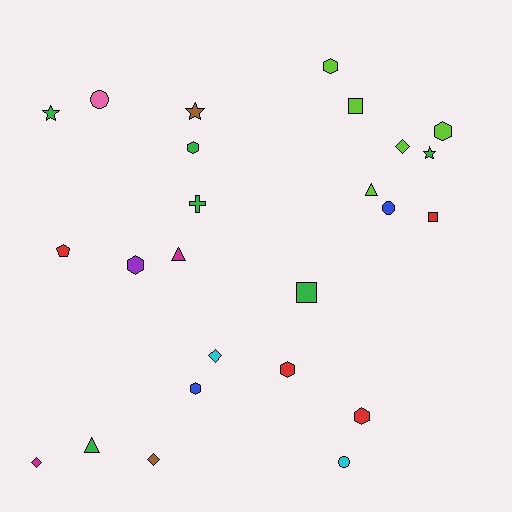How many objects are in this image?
There are 25 objects.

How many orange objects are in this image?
There are no orange objects.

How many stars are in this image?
There are 3 stars.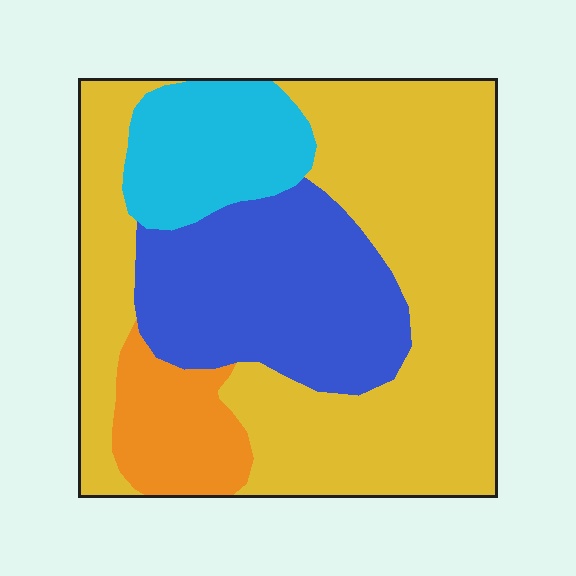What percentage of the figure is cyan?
Cyan covers around 15% of the figure.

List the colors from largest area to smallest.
From largest to smallest: yellow, blue, cyan, orange.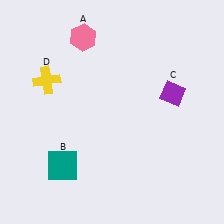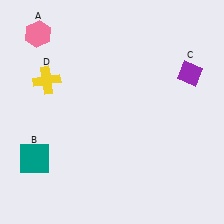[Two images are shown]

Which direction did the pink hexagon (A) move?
The pink hexagon (A) moved left.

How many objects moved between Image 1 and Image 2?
3 objects moved between the two images.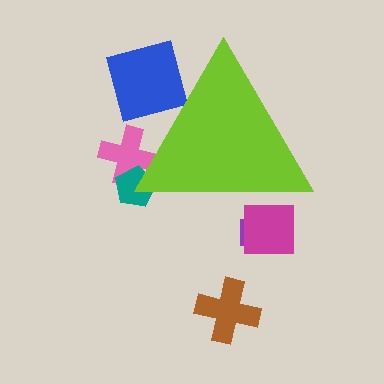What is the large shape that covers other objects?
A lime triangle.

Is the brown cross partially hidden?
No, the brown cross is fully visible.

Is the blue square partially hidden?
Yes, the blue square is partially hidden behind the lime triangle.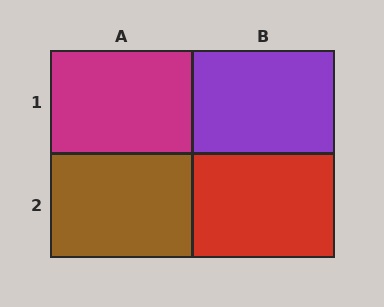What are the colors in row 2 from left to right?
Brown, red.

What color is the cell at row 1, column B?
Purple.